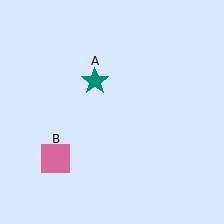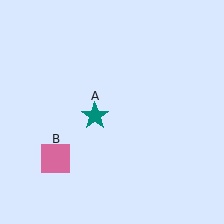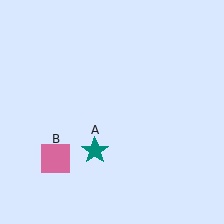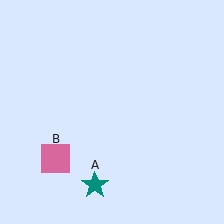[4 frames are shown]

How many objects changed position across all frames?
1 object changed position: teal star (object A).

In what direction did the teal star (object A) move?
The teal star (object A) moved down.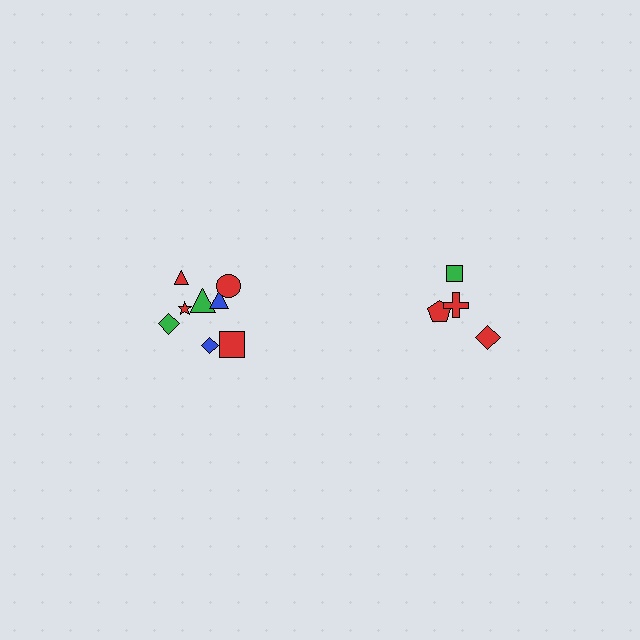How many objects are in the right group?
There are 4 objects.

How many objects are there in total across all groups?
There are 12 objects.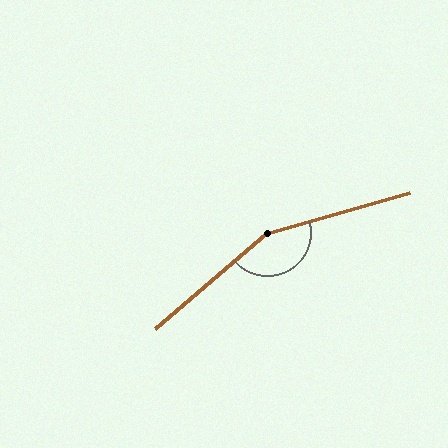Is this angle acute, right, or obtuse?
It is obtuse.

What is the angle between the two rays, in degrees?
Approximately 155 degrees.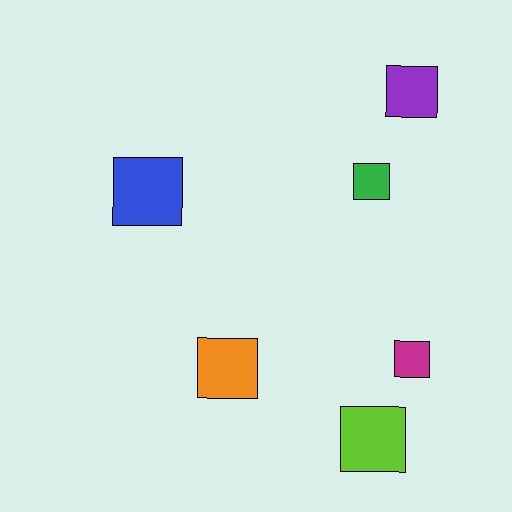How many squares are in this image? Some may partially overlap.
There are 6 squares.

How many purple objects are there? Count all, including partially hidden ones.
There is 1 purple object.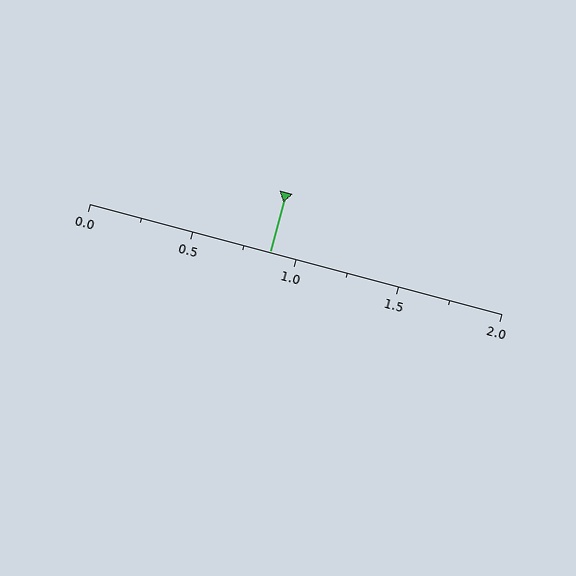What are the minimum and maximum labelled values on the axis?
The axis runs from 0.0 to 2.0.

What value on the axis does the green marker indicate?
The marker indicates approximately 0.88.